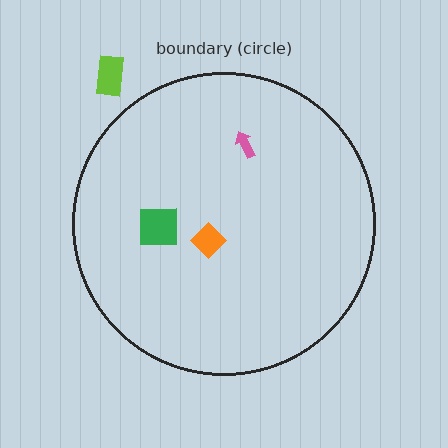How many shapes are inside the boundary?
3 inside, 1 outside.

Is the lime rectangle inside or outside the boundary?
Outside.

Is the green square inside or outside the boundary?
Inside.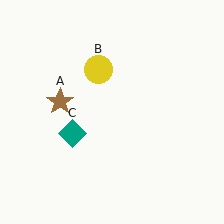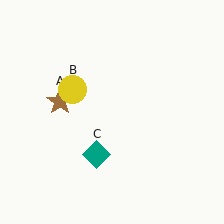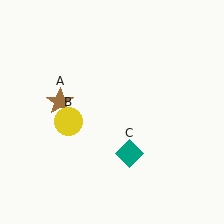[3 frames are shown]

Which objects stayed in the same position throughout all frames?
Brown star (object A) remained stationary.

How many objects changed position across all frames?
2 objects changed position: yellow circle (object B), teal diamond (object C).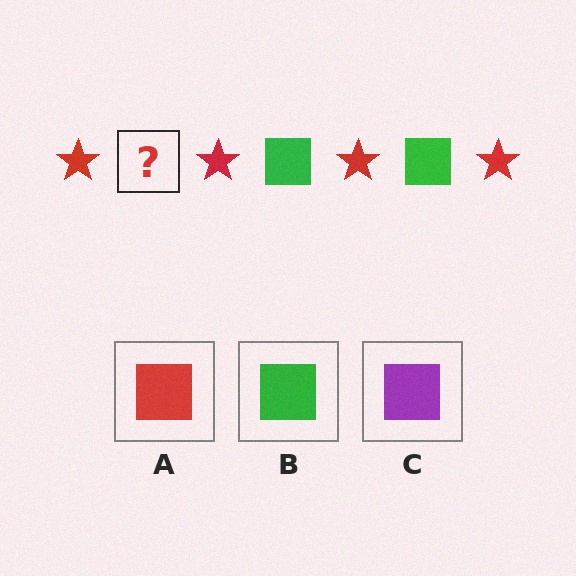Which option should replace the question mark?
Option B.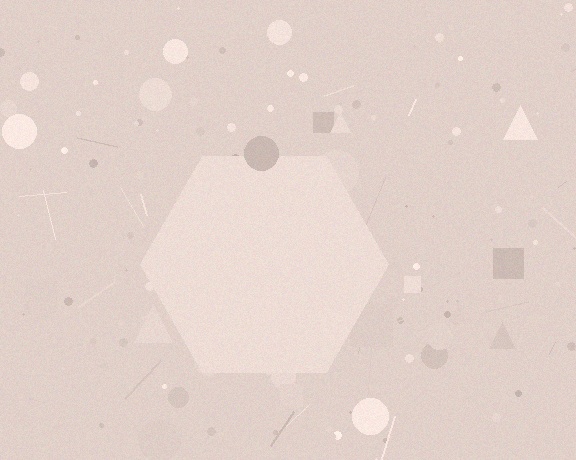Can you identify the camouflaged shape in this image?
The camouflaged shape is a hexagon.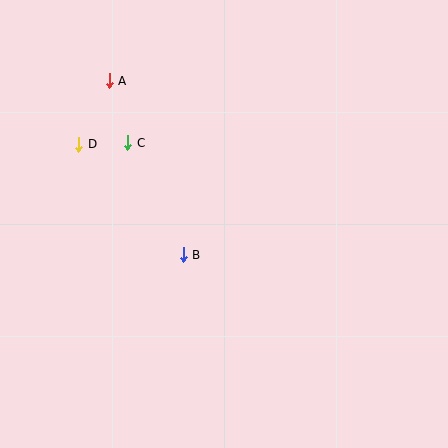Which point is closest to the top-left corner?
Point A is closest to the top-left corner.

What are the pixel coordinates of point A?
Point A is at (109, 81).